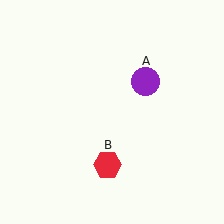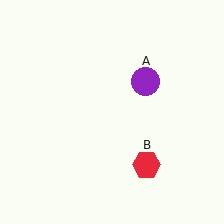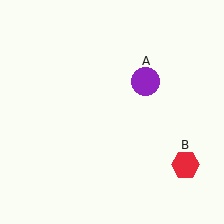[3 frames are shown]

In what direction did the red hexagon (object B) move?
The red hexagon (object B) moved right.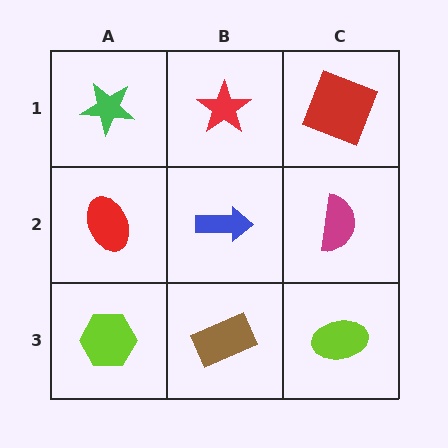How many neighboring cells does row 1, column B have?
3.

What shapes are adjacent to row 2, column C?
A red square (row 1, column C), a lime ellipse (row 3, column C), a blue arrow (row 2, column B).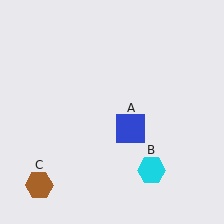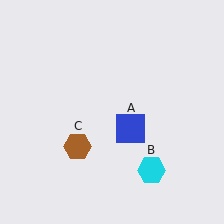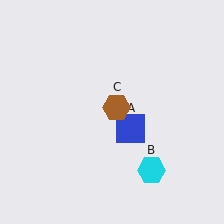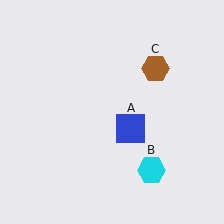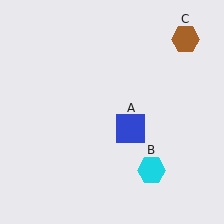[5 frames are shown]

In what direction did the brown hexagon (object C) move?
The brown hexagon (object C) moved up and to the right.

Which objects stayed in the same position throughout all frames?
Blue square (object A) and cyan hexagon (object B) remained stationary.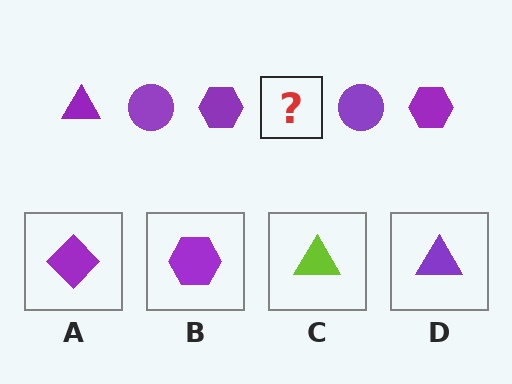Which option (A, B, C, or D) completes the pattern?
D.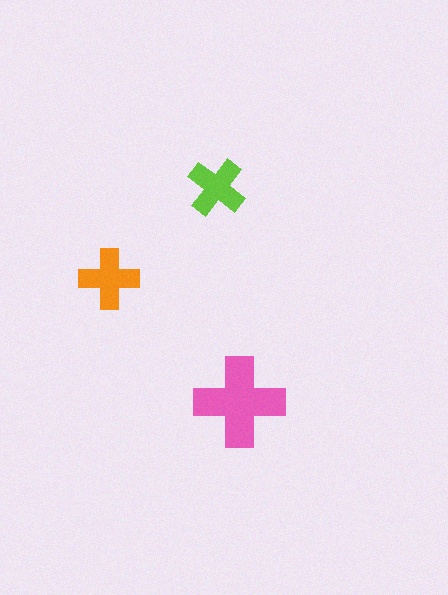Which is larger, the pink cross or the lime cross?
The pink one.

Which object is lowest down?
The pink cross is bottommost.